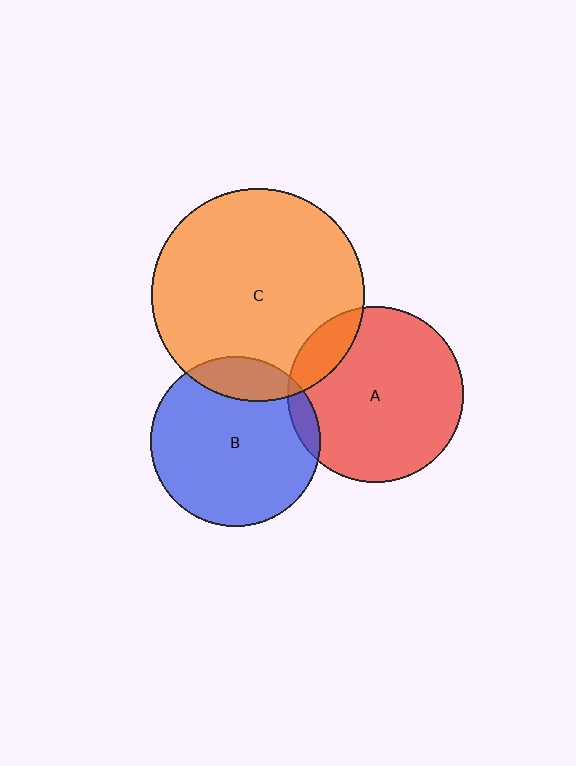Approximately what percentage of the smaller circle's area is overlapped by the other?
Approximately 5%.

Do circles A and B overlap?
Yes.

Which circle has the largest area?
Circle C (orange).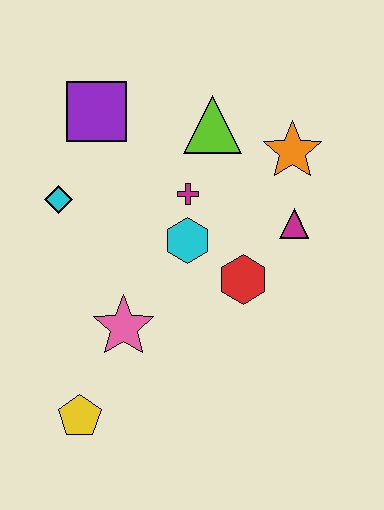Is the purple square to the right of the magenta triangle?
No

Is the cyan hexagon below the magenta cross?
Yes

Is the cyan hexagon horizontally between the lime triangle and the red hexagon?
No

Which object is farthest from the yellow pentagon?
The orange star is farthest from the yellow pentagon.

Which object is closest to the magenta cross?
The cyan hexagon is closest to the magenta cross.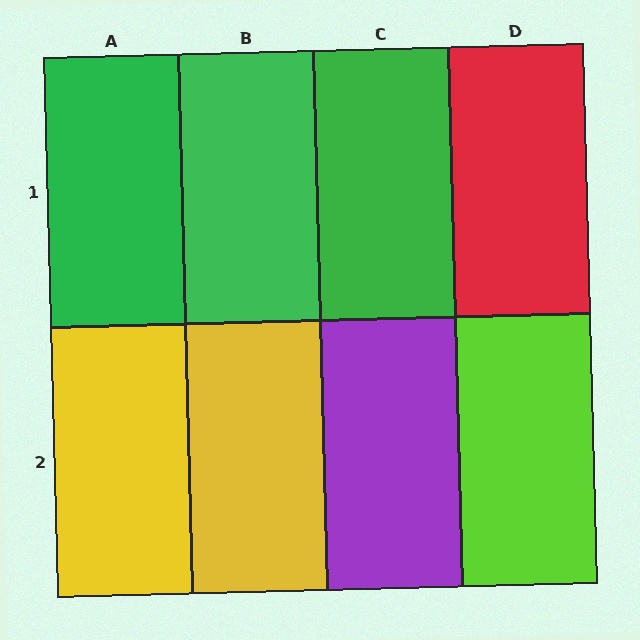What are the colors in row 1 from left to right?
Green, green, green, red.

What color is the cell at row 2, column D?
Lime.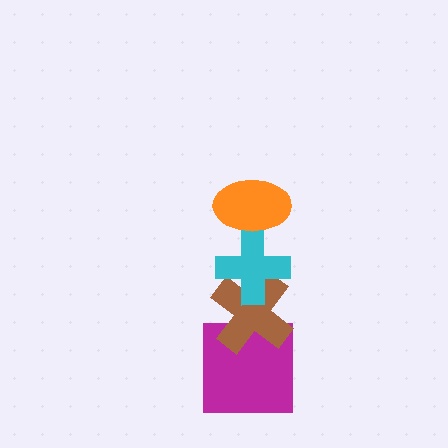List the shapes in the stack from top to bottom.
From top to bottom: the orange ellipse, the cyan cross, the brown cross, the magenta square.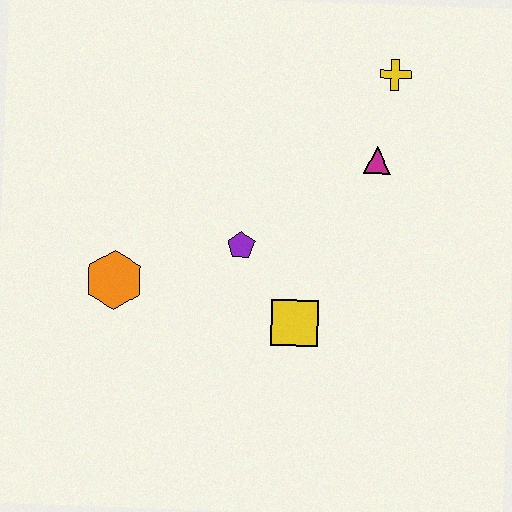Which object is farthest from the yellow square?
The yellow cross is farthest from the yellow square.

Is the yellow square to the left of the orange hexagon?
No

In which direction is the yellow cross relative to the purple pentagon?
The yellow cross is above the purple pentagon.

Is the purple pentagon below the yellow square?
No